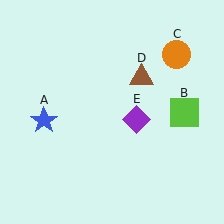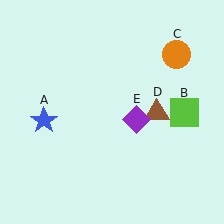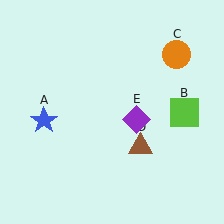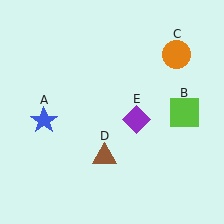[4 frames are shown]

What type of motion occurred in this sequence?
The brown triangle (object D) rotated clockwise around the center of the scene.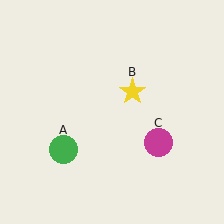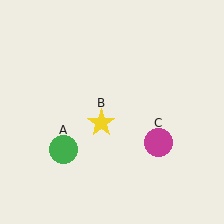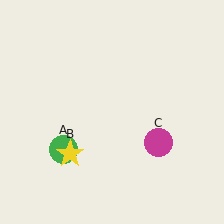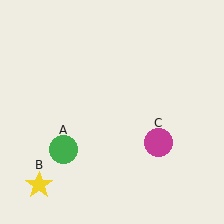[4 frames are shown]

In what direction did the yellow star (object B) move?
The yellow star (object B) moved down and to the left.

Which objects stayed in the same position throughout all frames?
Green circle (object A) and magenta circle (object C) remained stationary.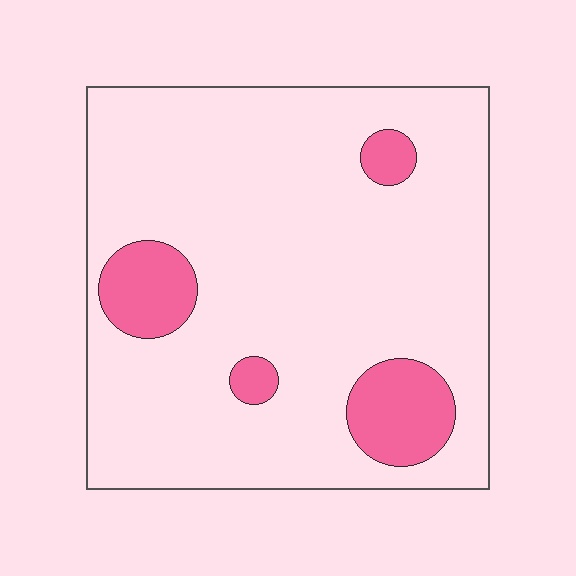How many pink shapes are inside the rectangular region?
4.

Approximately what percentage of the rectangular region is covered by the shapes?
Approximately 15%.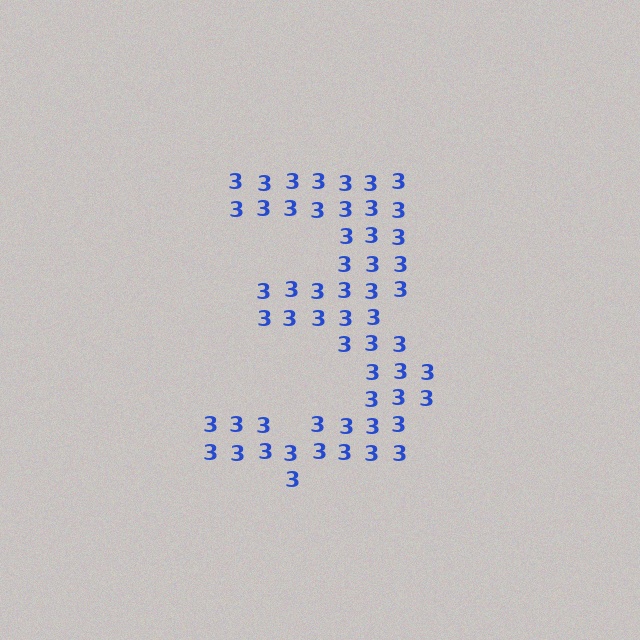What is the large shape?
The large shape is the digit 3.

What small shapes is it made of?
It is made of small digit 3's.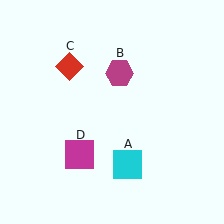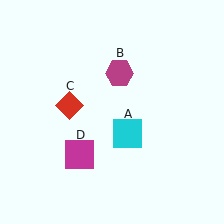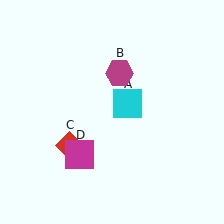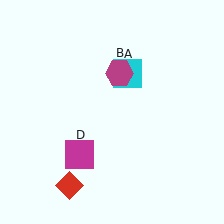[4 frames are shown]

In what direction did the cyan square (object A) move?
The cyan square (object A) moved up.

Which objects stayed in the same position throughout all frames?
Magenta hexagon (object B) and magenta square (object D) remained stationary.